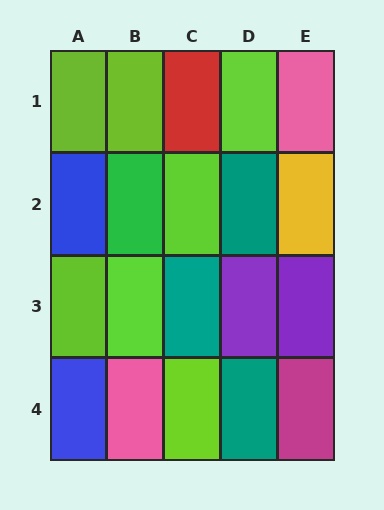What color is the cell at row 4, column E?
Magenta.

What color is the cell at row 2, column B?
Green.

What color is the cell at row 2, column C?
Lime.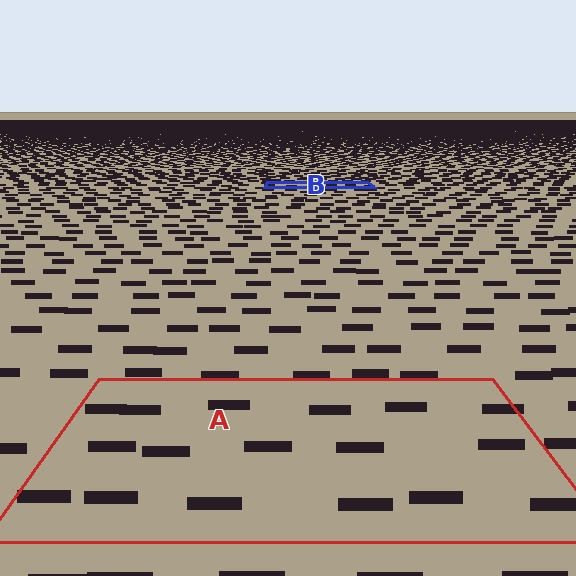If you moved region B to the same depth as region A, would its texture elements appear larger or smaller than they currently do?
They would appear larger. At a closer depth, the same texture elements are projected at a bigger on-screen size.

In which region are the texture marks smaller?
The texture marks are smaller in region B, because it is farther away.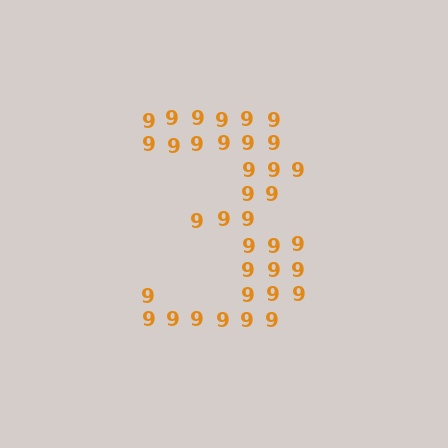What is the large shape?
The large shape is the digit 3.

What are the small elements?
The small elements are digit 9's.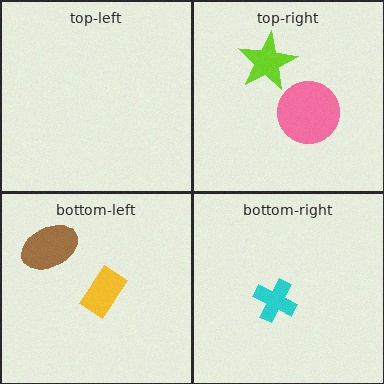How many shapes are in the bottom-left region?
2.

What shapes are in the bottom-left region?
The brown ellipse, the yellow rectangle.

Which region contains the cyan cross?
The bottom-right region.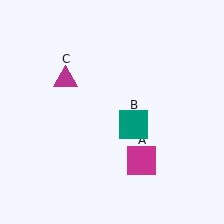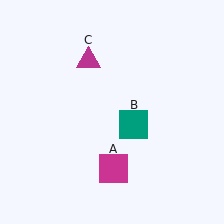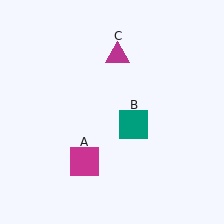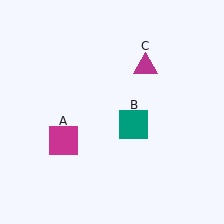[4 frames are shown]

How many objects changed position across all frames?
2 objects changed position: magenta square (object A), magenta triangle (object C).